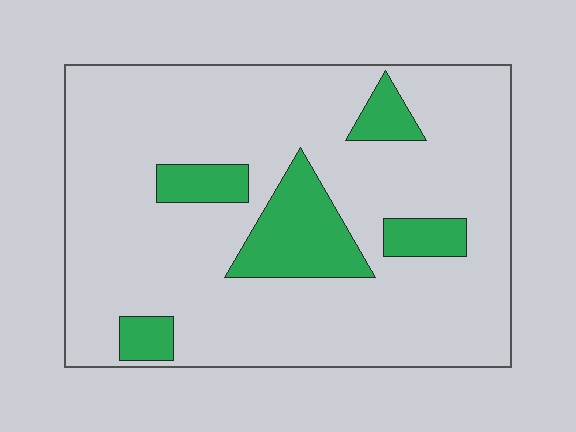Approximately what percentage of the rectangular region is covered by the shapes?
Approximately 15%.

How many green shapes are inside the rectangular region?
5.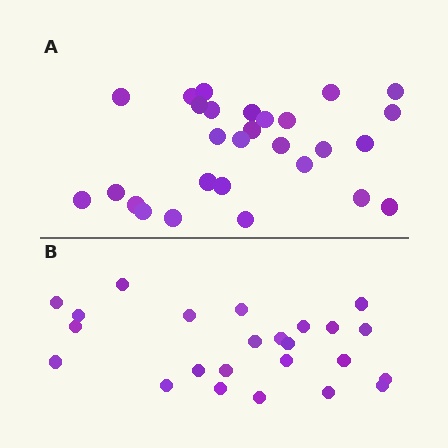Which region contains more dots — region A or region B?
Region A (the top region) has more dots.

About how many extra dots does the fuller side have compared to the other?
Region A has about 4 more dots than region B.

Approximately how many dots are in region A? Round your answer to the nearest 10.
About 30 dots. (The exact count is 28, which rounds to 30.)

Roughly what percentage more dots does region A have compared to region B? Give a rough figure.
About 15% more.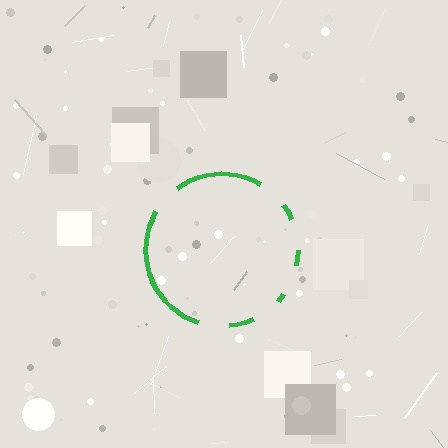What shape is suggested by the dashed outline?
The dashed outline suggests a circle.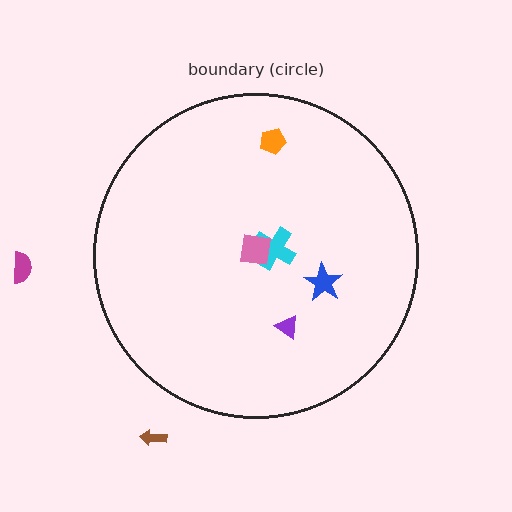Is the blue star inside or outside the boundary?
Inside.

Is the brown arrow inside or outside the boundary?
Outside.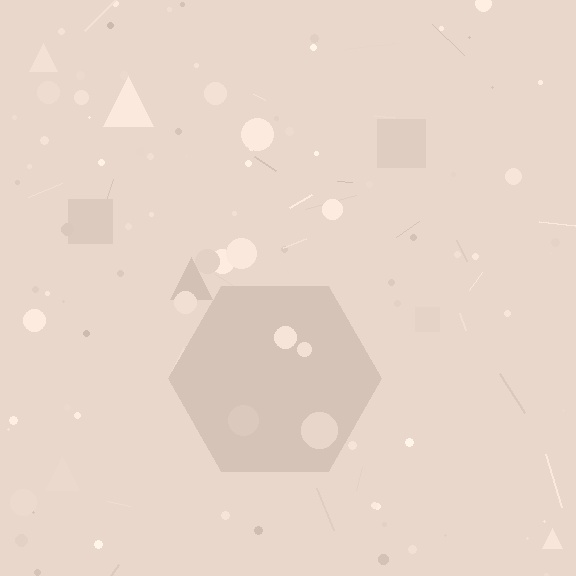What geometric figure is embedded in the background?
A hexagon is embedded in the background.